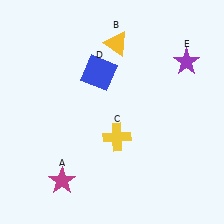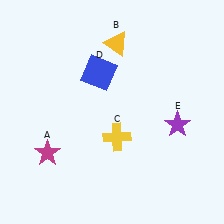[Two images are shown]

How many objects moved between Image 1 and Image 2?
2 objects moved between the two images.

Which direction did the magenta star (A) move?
The magenta star (A) moved up.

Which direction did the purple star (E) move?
The purple star (E) moved down.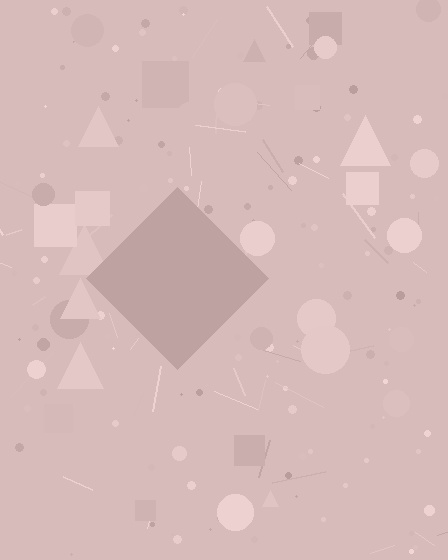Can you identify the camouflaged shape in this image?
The camouflaged shape is a diamond.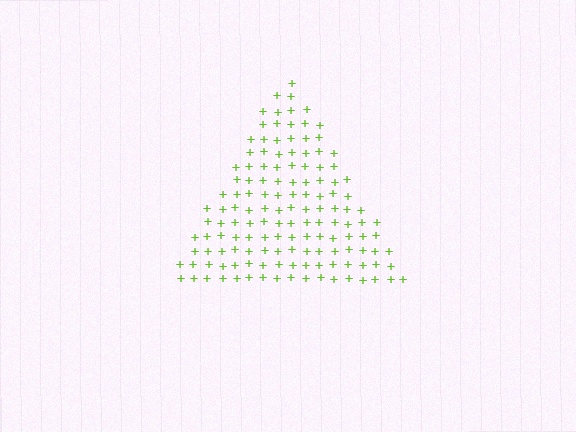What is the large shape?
The large shape is a triangle.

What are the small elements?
The small elements are plus signs.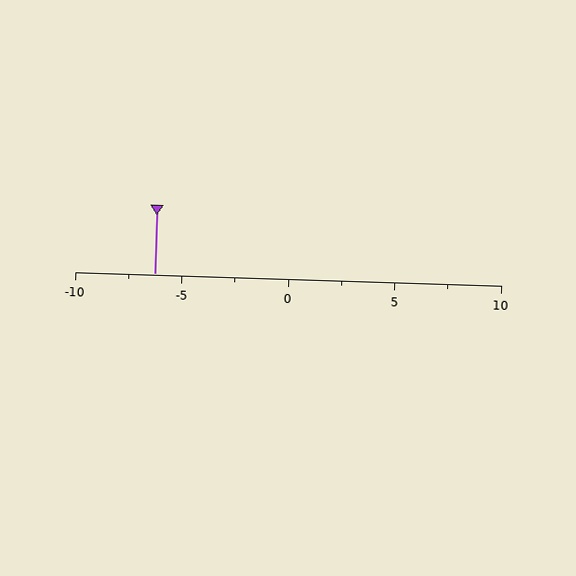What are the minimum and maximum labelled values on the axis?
The axis runs from -10 to 10.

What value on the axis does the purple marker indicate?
The marker indicates approximately -6.2.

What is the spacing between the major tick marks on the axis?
The major ticks are spaced 5 apart.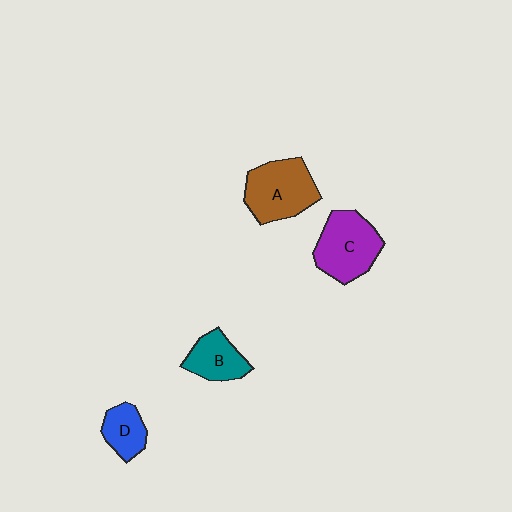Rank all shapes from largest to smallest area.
From largest to smallest: A (brown), C (purple), B (teal), D (blue).